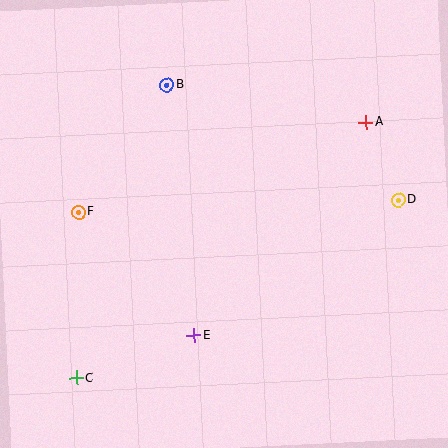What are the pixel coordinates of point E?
Point E is at (194, 335).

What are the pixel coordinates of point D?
Point D is at (398, 200).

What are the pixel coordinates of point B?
Point B is at (167, 85).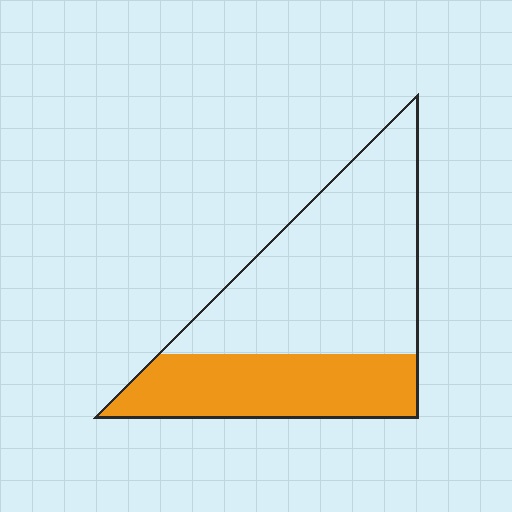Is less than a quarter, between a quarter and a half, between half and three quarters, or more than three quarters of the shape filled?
Between a quarter and a half.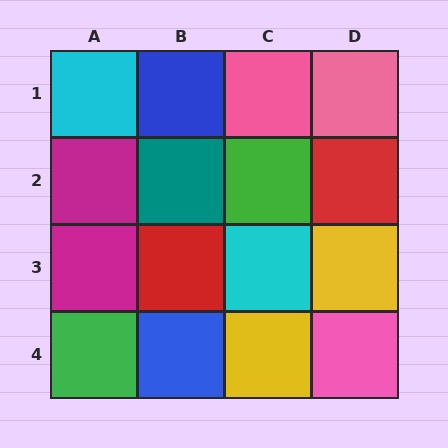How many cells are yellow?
2 cells are yellow.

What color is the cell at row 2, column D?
Red.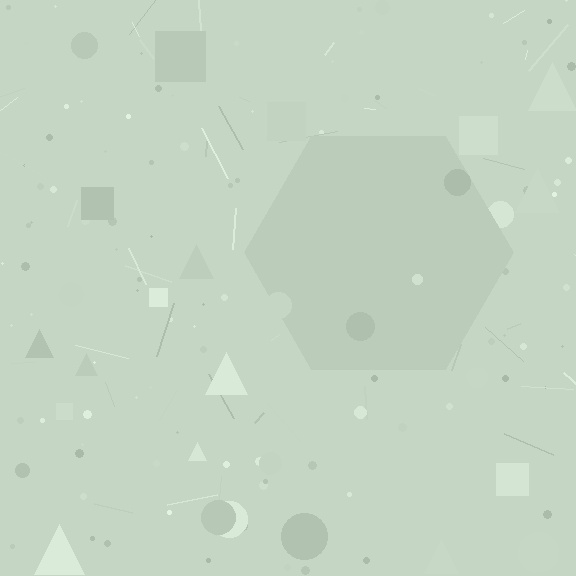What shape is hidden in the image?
A hexagon is hidden in the image.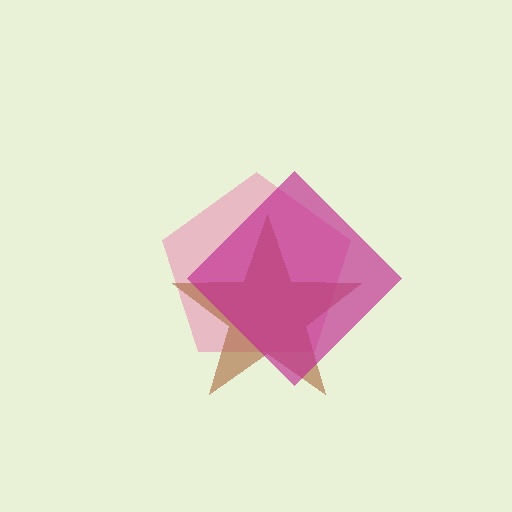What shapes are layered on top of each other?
The layered shapes are: a pink pentagon, a brown star, a magenta diamond.